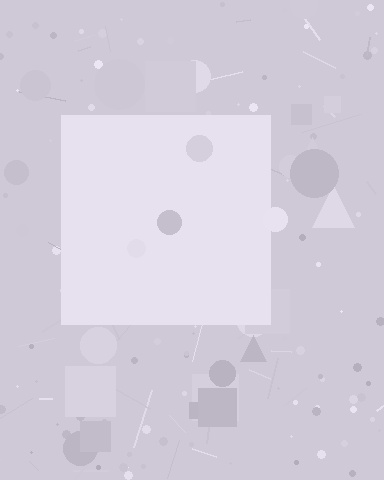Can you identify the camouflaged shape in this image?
The camouflaged shape is a square.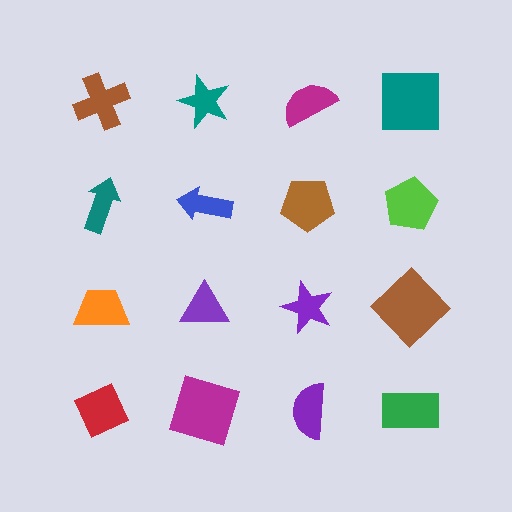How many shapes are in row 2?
4 shapes.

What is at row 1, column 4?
A teal square.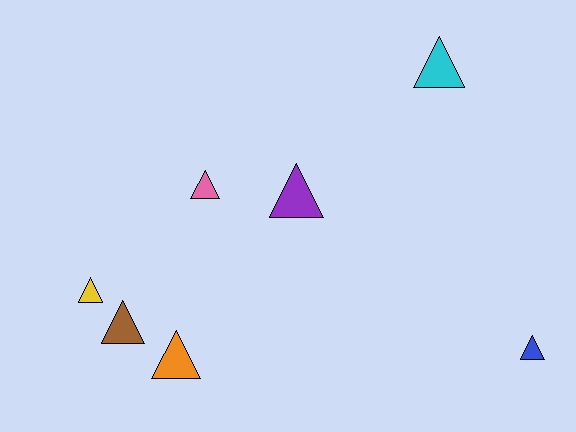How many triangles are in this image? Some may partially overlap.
There are 7 triangles.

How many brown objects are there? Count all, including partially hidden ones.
There is 1 brown object.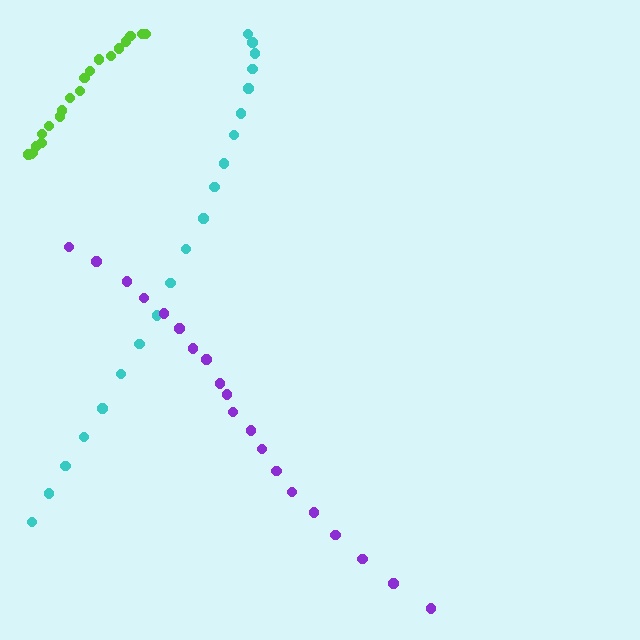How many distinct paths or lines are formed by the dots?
There are 3 distinct paths.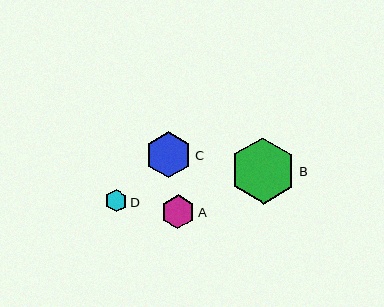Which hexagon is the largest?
Hexagon B is the largest with a size of approximately 66 pixels.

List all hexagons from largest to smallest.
From largest to smallest: B, C, A, D.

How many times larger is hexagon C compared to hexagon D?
Hexagon C is approximately 2.1 times the size of hexagon D.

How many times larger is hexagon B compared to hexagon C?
Hexagon B is approximately 1.4 times the size of hexagon C.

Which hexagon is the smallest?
Hexagon D is the smallest with a size of approximately 22 pixels.